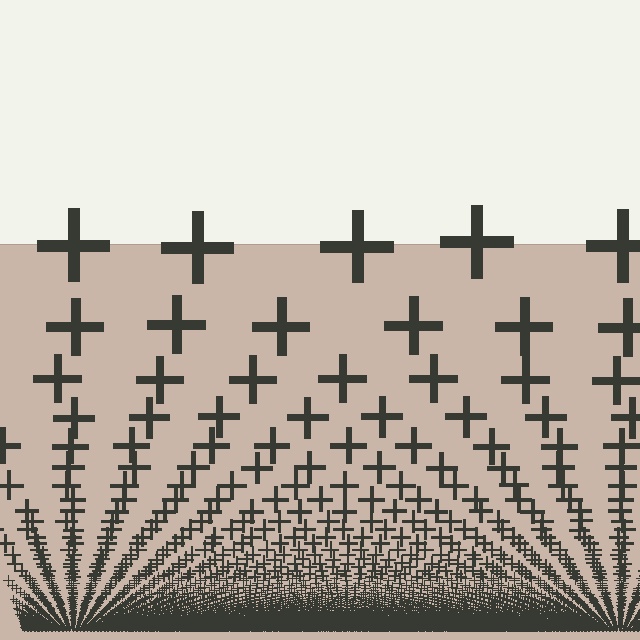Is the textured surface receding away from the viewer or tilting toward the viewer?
The surface appears to tilt toward the viewer. Texture elements get larger and sparser toward the top.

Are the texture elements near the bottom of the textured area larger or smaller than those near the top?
Smaller. The gradient is inverted — elements near the bottom are smaller and denser.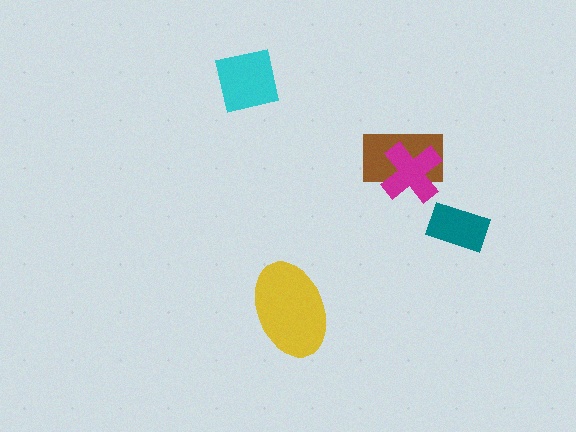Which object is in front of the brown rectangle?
The magenta cross is in front of the brown rectangle.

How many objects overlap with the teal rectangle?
0 objects overlap with the teal rectangle.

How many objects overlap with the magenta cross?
1 object overlaps with the magenta cross.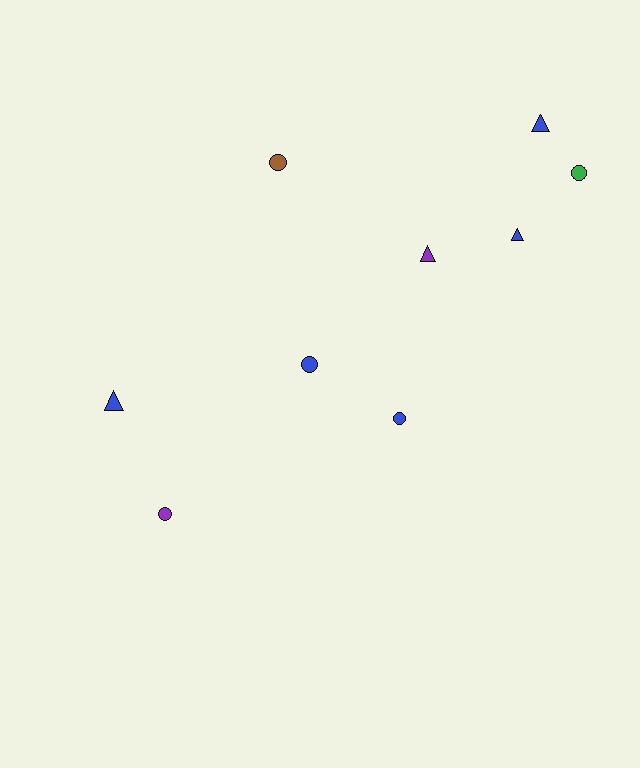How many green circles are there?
There is 1 green circle.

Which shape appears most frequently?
Circle, with 5 objects.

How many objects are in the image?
There are 9 objects.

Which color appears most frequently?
Blue, with 5 objects.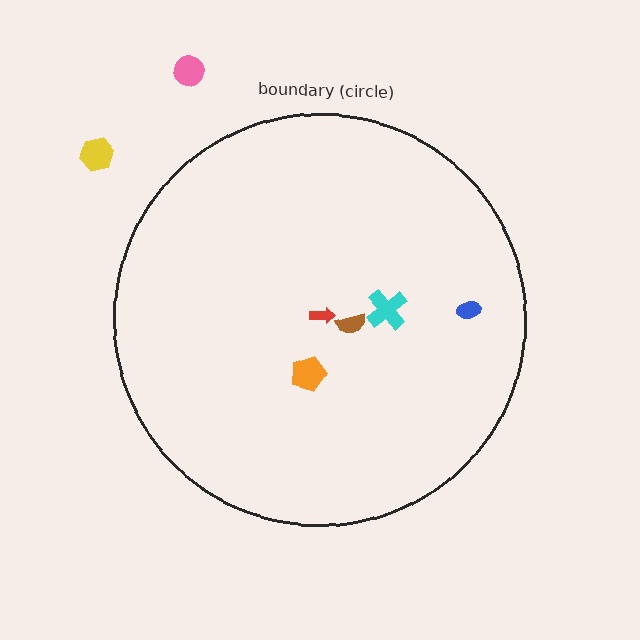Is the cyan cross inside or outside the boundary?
Inside.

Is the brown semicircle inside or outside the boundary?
Inside.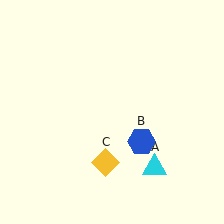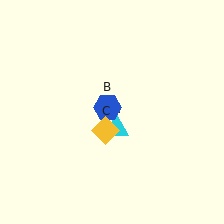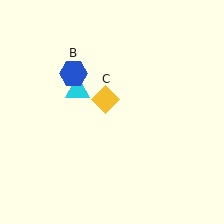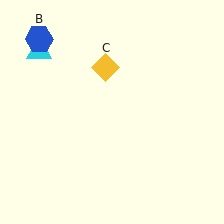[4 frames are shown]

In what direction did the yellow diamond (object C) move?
The yellow diamond (object C) moved up.